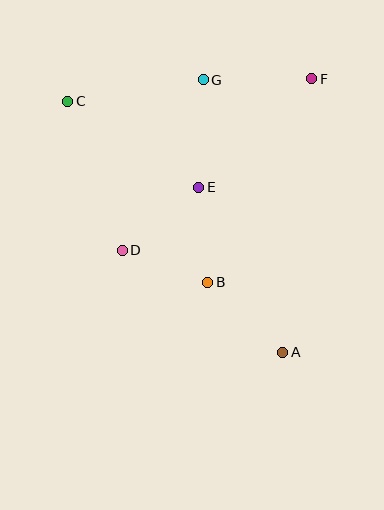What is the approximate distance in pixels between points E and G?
The distance between E and G is approximately 107 pixels.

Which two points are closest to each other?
Points B and D are closest to each other.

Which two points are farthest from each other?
Points A and C are farthest from each other.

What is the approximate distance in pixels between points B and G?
The distance between B and G is approximately 203 pixels.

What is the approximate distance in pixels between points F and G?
The distance between F and G is approximately 108 pixels.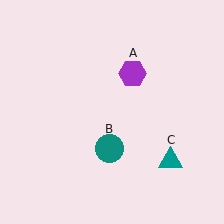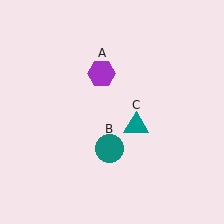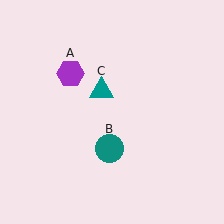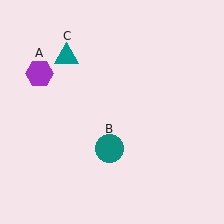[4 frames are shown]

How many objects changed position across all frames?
2 objects changed position: purple hexagon (object A), teal triangle (object C).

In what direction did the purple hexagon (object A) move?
The purple hexagon (object A) moved left.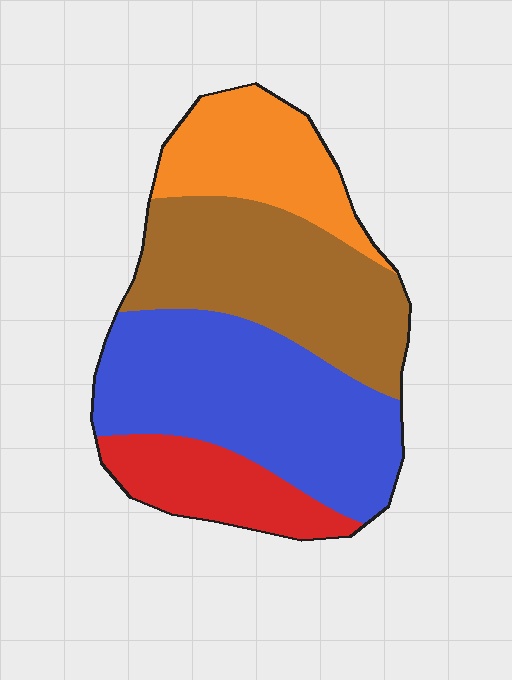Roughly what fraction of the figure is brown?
Brown covers around 30% of the figure.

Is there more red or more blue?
Blue.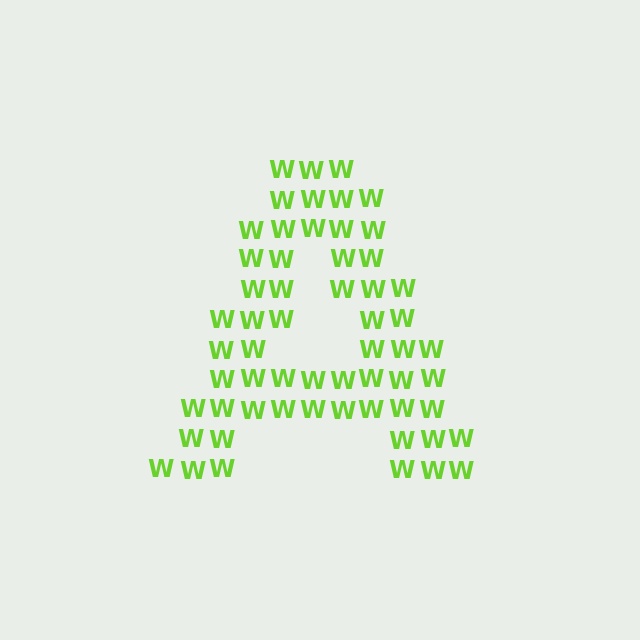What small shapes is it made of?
It is made of small letter W's.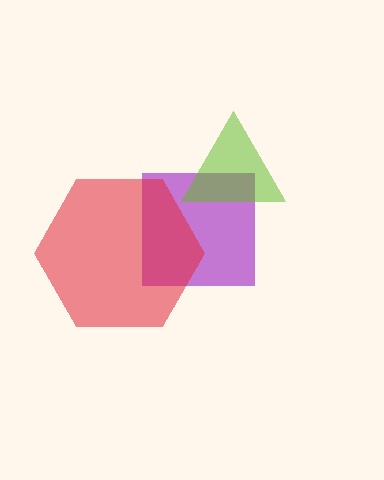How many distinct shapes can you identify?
There are 3 distinct shapes: a purple square, a lime triangle, a red hexagon.